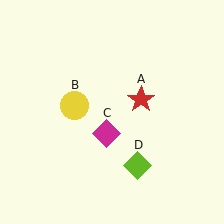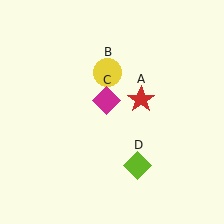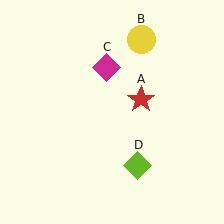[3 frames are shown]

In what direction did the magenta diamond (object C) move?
The magenta diamond (object C) moved up.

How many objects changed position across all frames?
2 objects changed position: yellow circle (object B), magenta diamond (object C).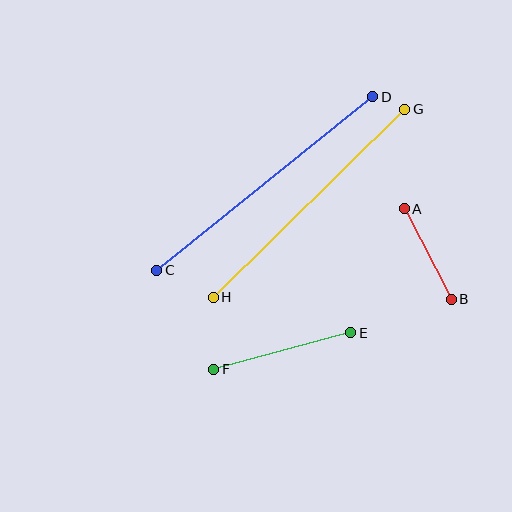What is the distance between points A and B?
The distance is approximately 102 pixels.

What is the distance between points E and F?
The distance is approximately 142 pixels.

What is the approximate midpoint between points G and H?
The midpoint is at approximately (309, 203) pixels.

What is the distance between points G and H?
The distance is approximately 269 pixels.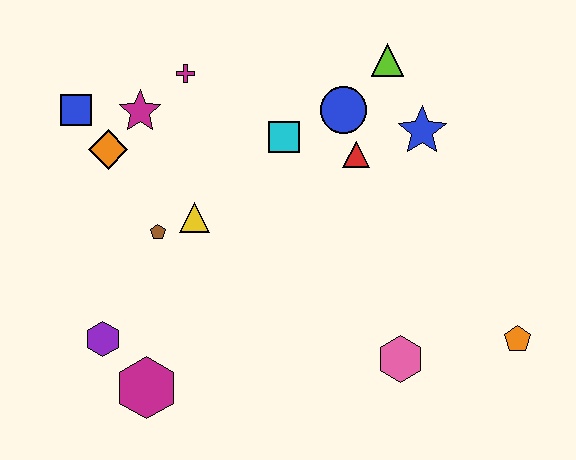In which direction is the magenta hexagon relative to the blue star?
The magenta hexagon is to the left of the blue star.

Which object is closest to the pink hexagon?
The orange pentagon is closest to the pink hexagon.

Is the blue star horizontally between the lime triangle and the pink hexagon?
No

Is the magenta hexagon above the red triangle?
No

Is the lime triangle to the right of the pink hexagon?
No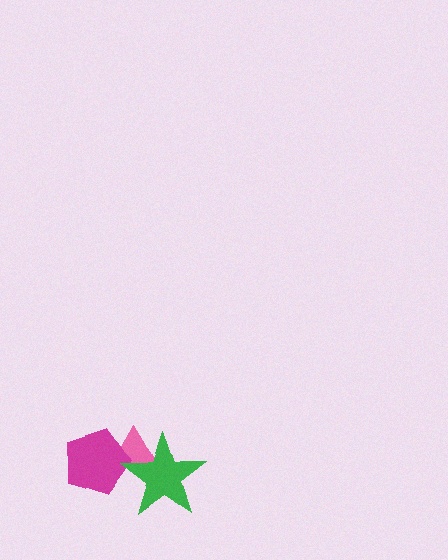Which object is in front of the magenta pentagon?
The green star is in front of the magenta pentagon.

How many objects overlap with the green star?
2 objects overlap with the green star.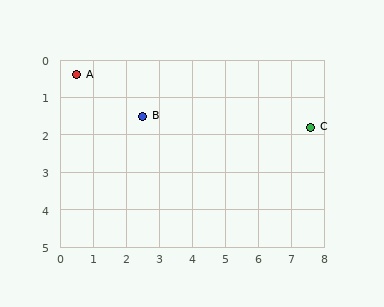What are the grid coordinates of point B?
Point B is at approximately (2.5, 1.5).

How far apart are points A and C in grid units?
Points A and C are about 7.2 grid units apart.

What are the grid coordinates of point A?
Point A is at approximately (0.5, 0.4).